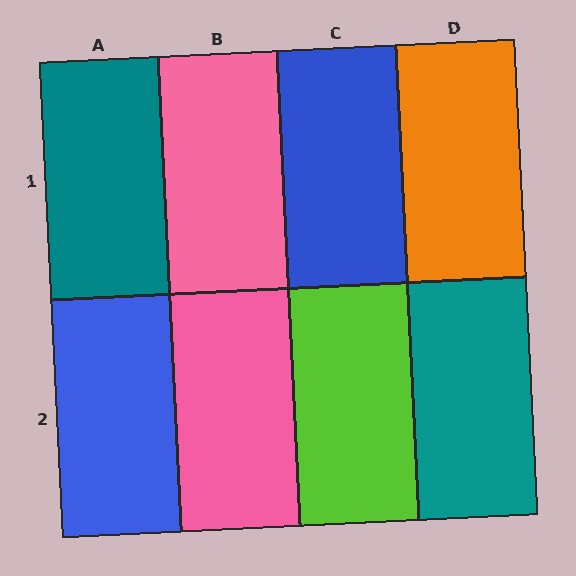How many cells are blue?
2 cells are blue.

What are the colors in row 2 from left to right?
Blue, pink, lime, teal.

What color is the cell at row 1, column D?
Orange.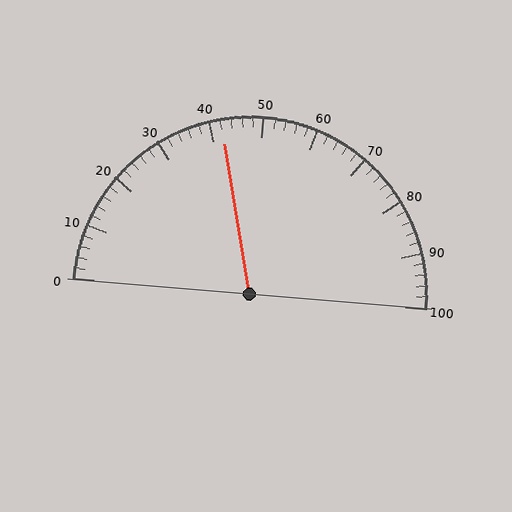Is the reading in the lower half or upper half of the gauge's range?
The reading is in the lower half of the range (0 to 100).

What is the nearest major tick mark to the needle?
The nearest major tick mark is 40.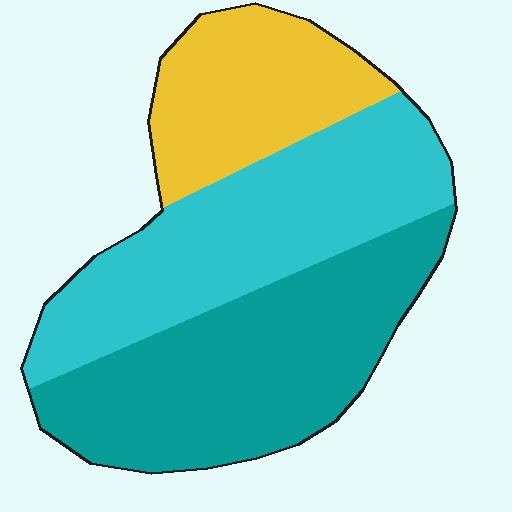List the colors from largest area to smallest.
From largest to smallest: teal, cyan, yellow.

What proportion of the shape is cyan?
Cyan covers around 35% of the shape.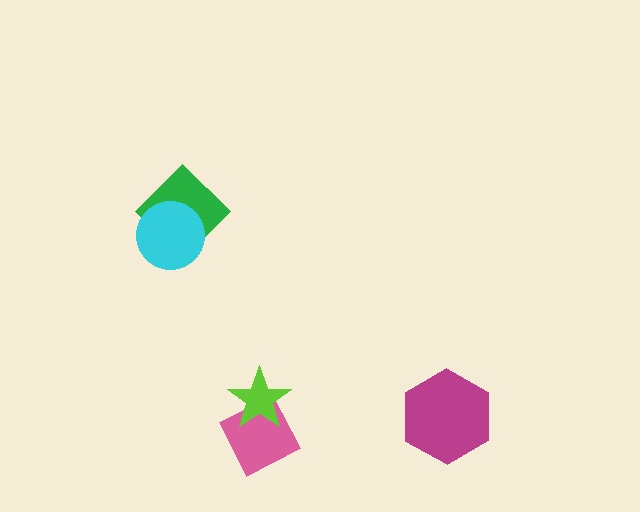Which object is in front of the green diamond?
The cyan circle is in front of the green diamond.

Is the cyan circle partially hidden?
No, no other shape covers it.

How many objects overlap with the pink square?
1 object overlaps with the pink square.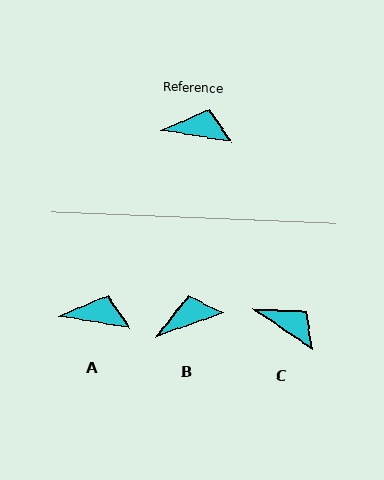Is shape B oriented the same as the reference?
No, it is off by about 29 degrees.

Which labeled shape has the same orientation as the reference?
A.